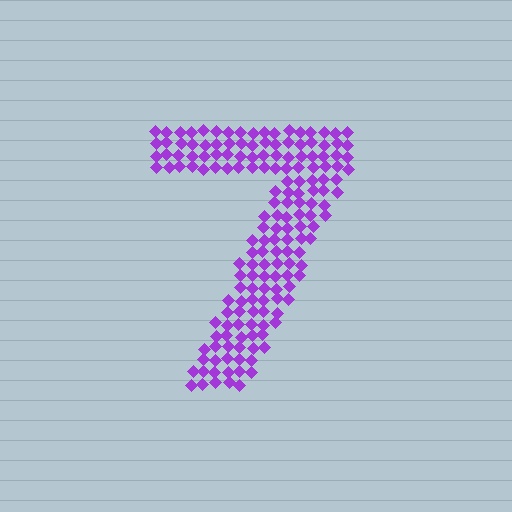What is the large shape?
The large shape is the digit 7.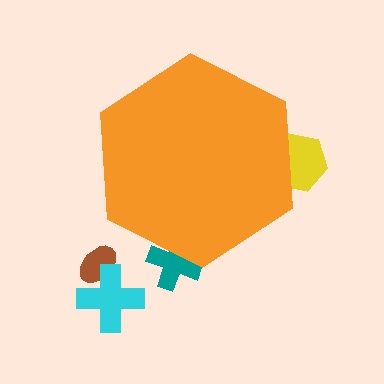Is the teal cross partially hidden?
Yes, the teal cross is partially hidden behind the orange hexagon.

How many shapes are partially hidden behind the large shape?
2 shapes are partially hidden.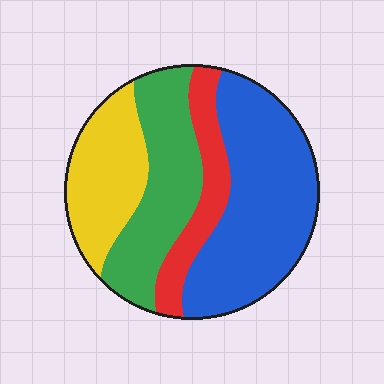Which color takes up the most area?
Blue, at roughly 40%.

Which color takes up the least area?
Red, at roughly 15%.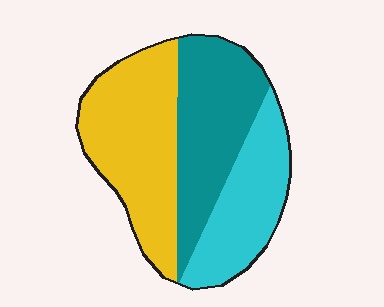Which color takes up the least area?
Cyan, at roughly 25%.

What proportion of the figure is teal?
Teal covers about 35% of the figure.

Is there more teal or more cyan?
Teal.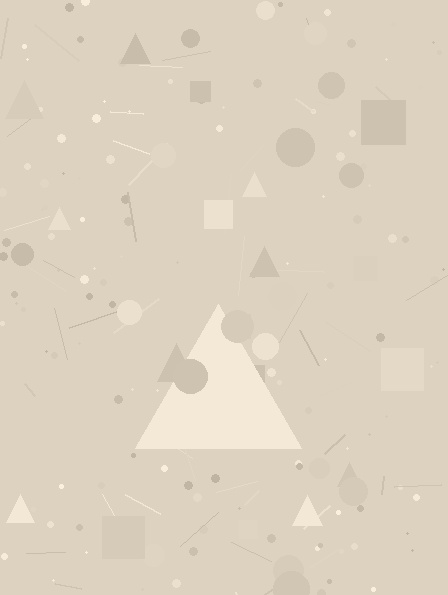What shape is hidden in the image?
A triangle is hidden in the image.